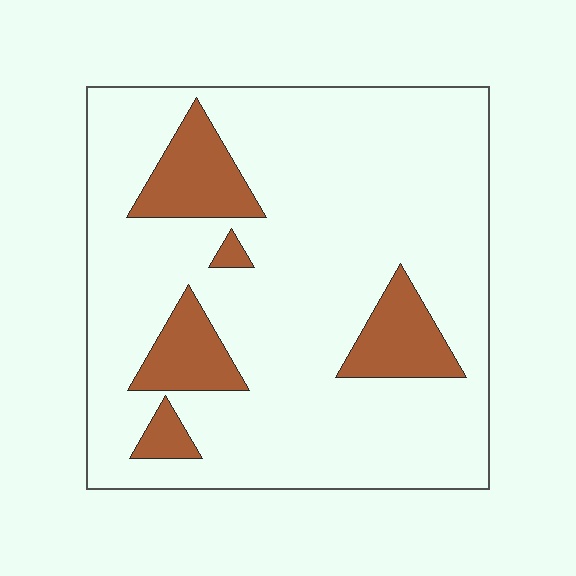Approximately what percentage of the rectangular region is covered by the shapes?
Approximately 15%.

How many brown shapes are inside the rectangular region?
5.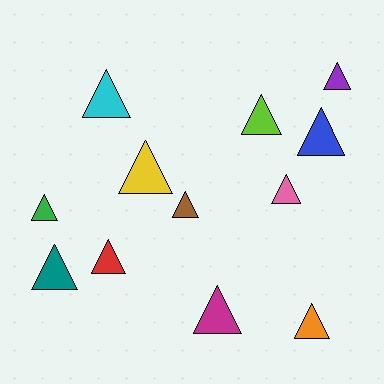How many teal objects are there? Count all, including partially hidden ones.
There is 1 teal object.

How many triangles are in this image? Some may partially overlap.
There are 12 triangles.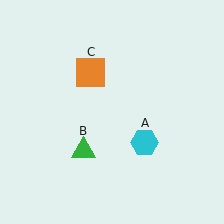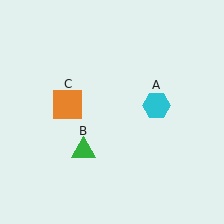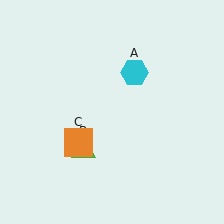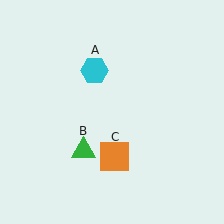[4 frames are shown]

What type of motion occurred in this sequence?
The cyan hexagon (object A), orange square (object C) rotated counterclockwise around the center of the scene.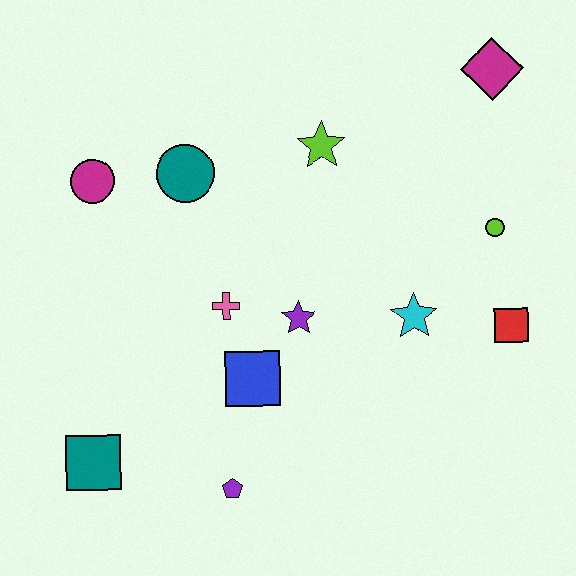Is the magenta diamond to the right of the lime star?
Yes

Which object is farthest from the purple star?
The magenta diamond is farthest from the purple star.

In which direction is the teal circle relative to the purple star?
The teal circle is above the purple star.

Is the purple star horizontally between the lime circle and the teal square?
Yes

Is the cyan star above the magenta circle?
No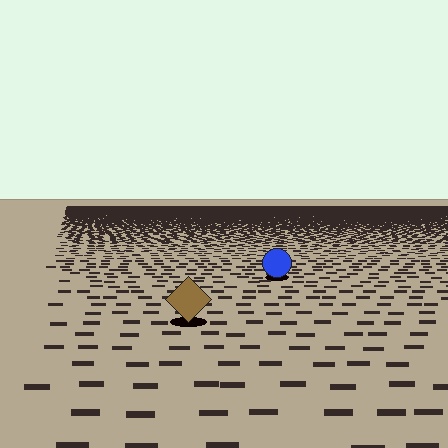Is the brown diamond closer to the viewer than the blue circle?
Yes. The brown diamond is closer — you can tell from the texture gradient: the ground texture is coarser near it.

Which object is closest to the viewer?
The brown diamond is closest. The texture marks near it are larger and more spread out.